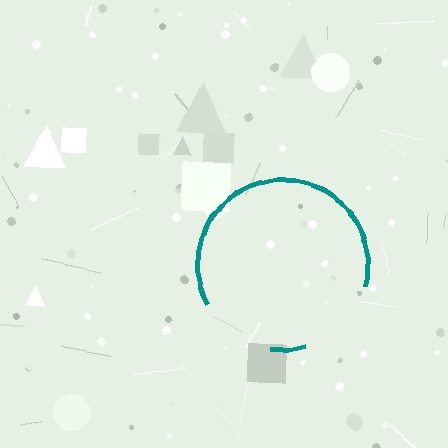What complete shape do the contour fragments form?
The contour fragments form a circle.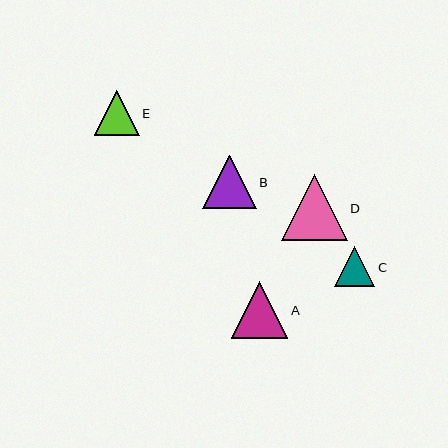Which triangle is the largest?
Triangle D is the largest with a size of approximately 66 pixels.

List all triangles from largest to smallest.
From largest to smallest: D, A, B, E, C.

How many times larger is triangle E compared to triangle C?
Triangle E is approximately 1.1 times the size of triangle C.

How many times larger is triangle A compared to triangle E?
Triangle A is approximately 1.3 times the size of triangle E.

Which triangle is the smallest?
Triangle C is the smallest with a size of approximately 41 pixels.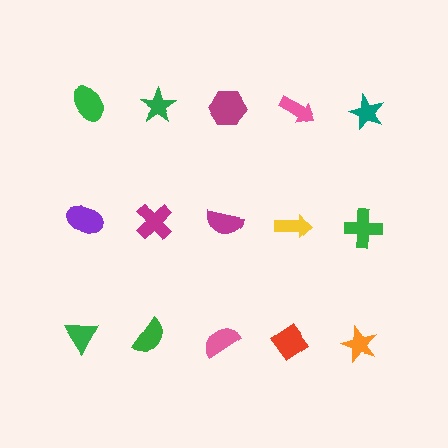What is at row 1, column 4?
A pink arrow.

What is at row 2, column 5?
A green cross.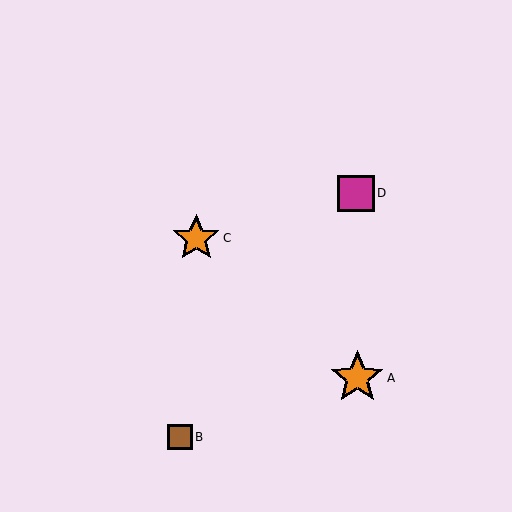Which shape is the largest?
The orange star (labeled A) is the largest.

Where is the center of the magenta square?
The center of the magenta square is at (356, 193).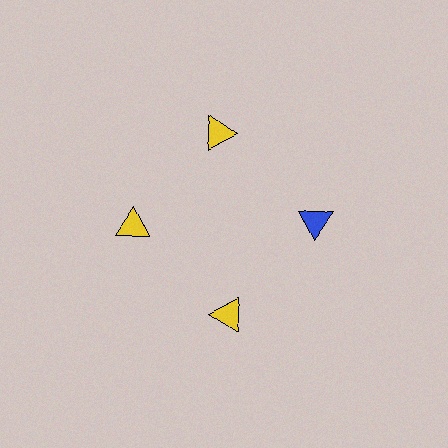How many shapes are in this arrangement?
There are 4 shapes arranged in a ring pattern.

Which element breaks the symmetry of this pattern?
The blue triangle at roughly the 3 o'clock position breaks the symmetry. All other shapes are yellow triangles.